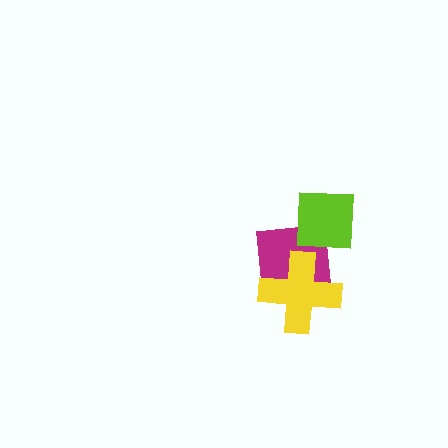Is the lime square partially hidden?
No, no other shape covers it.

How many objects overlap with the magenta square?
2 objects overlap with the magenta square.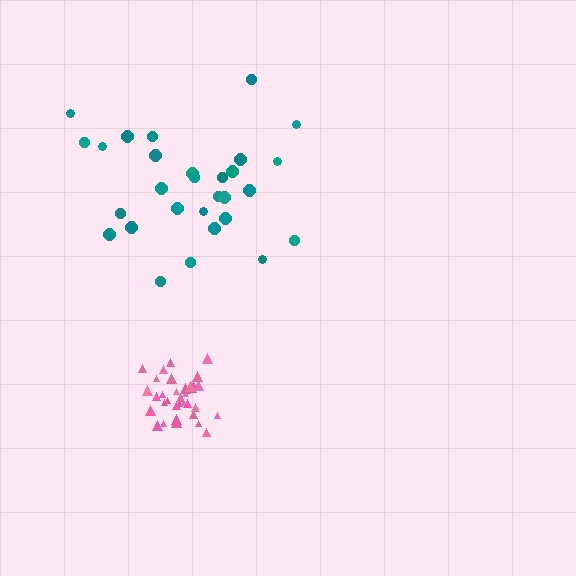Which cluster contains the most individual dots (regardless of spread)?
Pink (34).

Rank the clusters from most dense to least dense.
pink, teal.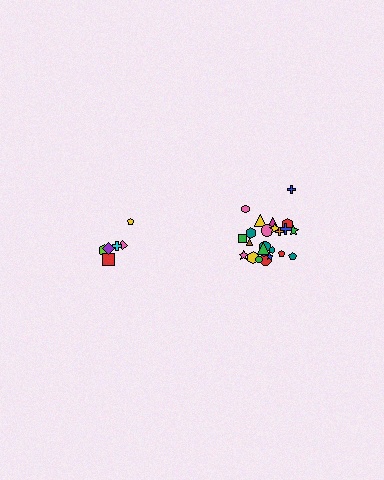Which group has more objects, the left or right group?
The right group.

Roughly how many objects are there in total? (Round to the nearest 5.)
Roughly 30 objects in total.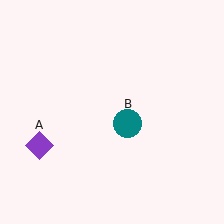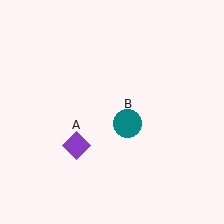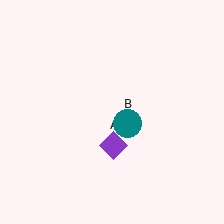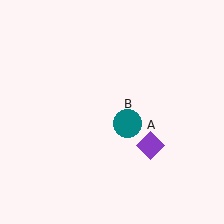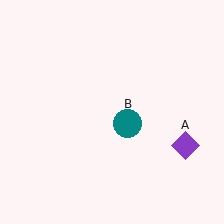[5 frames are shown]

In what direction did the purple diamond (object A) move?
The purple diamond (object A) moved right.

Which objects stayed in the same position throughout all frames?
Teal circle (object B) remained stationary.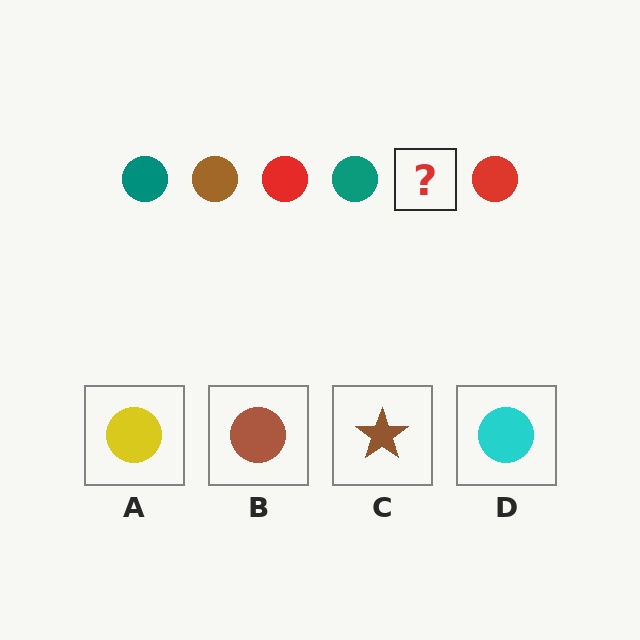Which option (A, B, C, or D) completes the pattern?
B.